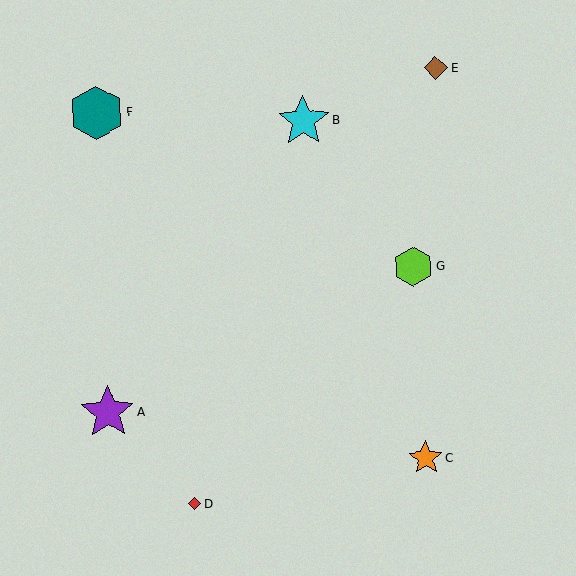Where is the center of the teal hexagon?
The center of the teal hexagon is at (96, 113).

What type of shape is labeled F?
Shape F is a teal hexagon.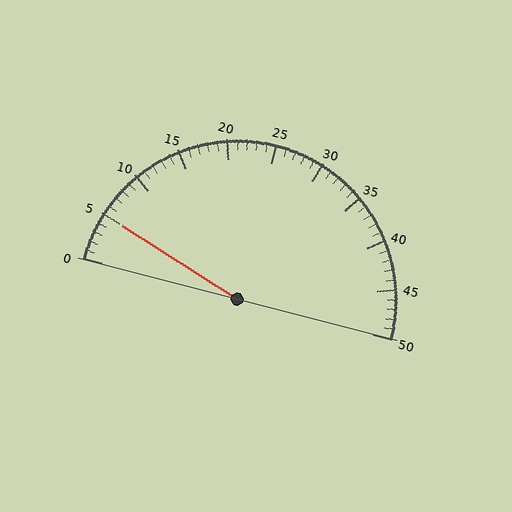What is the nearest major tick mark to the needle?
The nearest major tick mark is 5.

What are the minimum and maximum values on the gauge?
The gauge ranges from 0 to 50.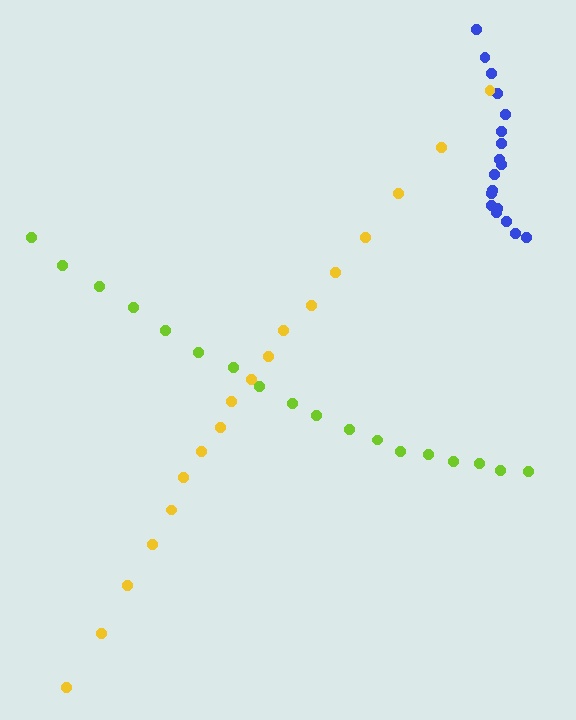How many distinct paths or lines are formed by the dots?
There are 3 distinct paths.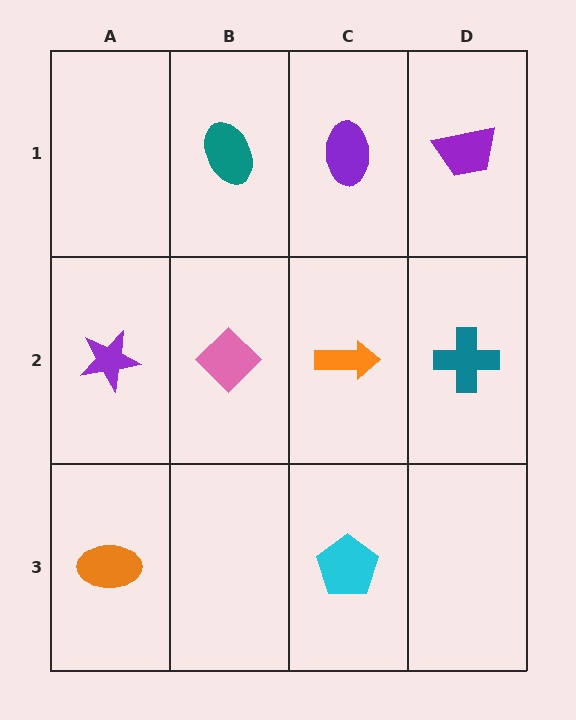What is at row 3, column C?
A cyan pentagon.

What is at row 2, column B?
A pink diamond.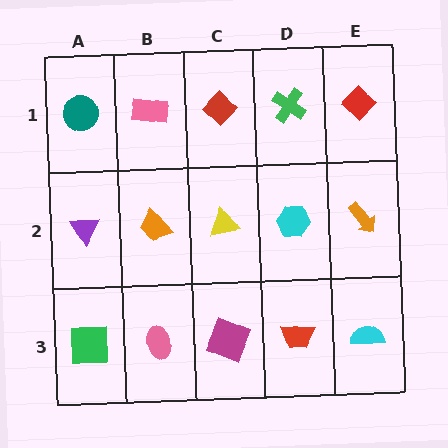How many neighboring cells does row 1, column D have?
3.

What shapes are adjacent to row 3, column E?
An orange arrow (row 2, column E), a red trapezoid (row 3, column D).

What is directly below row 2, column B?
A pink ellipse.